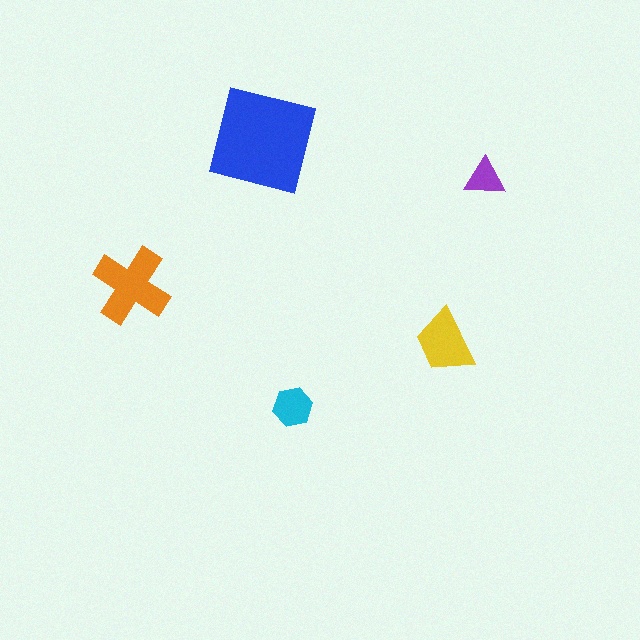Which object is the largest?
The blue square.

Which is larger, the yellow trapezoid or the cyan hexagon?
The yellow trapezoid.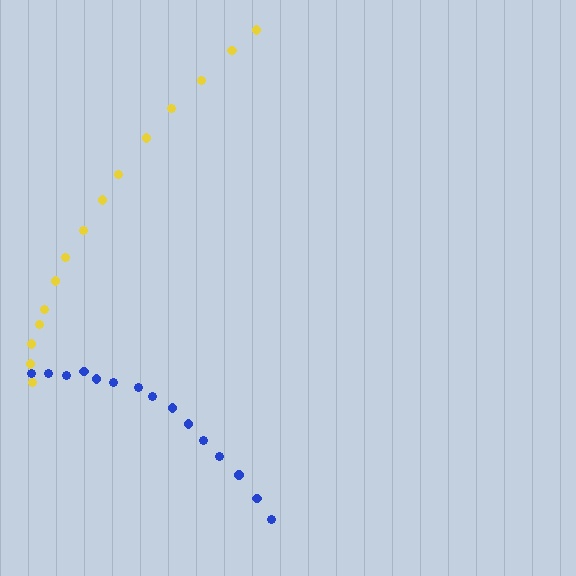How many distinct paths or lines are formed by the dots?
There are 2 distinct paths.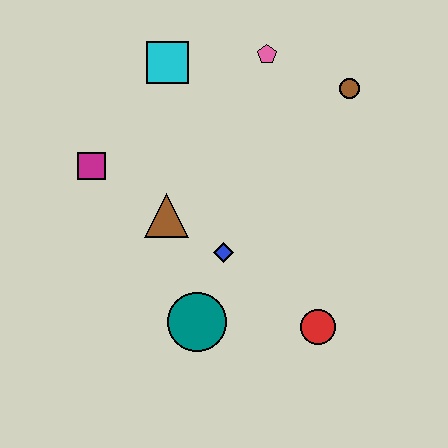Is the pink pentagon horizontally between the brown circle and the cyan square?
Yes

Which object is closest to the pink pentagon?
The brown circle is closest to the pink pentagon.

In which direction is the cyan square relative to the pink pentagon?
The cyan square is to the left of the pink pentagon.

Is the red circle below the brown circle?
Yes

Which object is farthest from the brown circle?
The teal circle is farthest from the brown circle.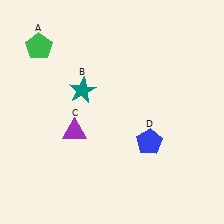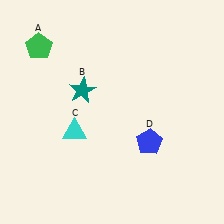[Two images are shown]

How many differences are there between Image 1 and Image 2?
There is 1 difference between the two images.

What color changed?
The triangle (C) changed from purple in Image 1 to cyan in Image 2.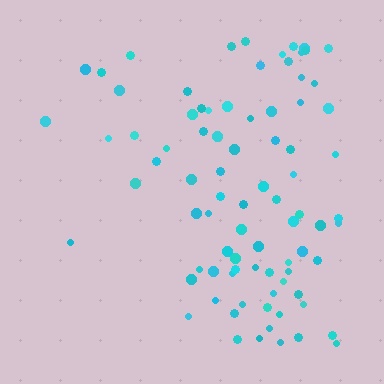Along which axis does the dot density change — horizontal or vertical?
Horizontal.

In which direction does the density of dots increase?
From left to right, with the right side densest.